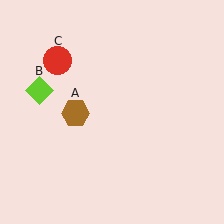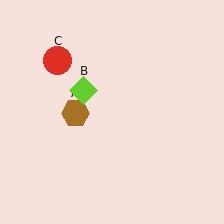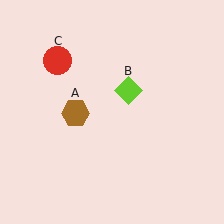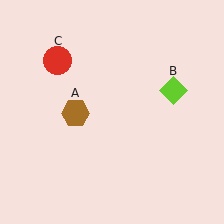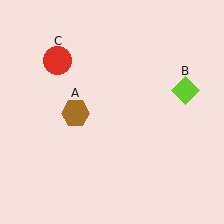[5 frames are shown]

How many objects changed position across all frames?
1 object changed position: lime diamond (object B).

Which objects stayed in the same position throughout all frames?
Brown hexagon (object A) and red circle (object C) remained stationary.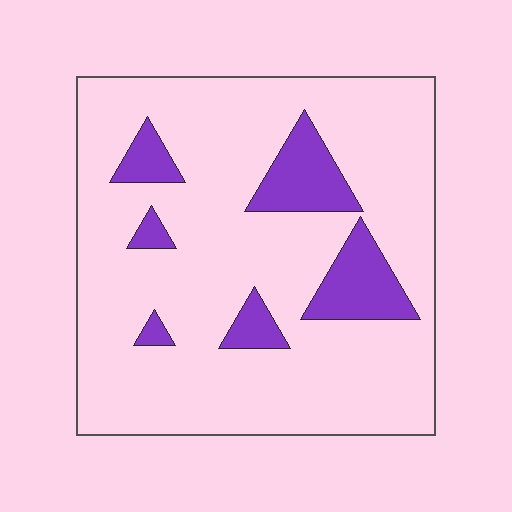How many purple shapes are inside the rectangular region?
6.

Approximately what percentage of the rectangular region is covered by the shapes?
Approximately 15%.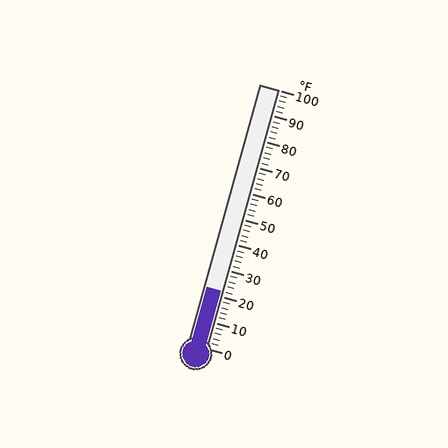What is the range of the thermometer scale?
The thermometer scale ranges from 0°F to 100°F.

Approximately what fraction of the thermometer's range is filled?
The thermometer is filled to approximately 20% of its range.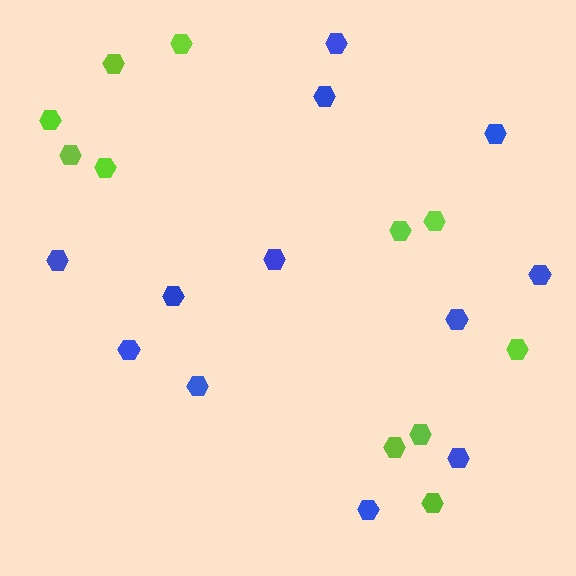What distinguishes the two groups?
There are 2 groups: one group of blue hexagons (12) and one group of lime hexagons (11).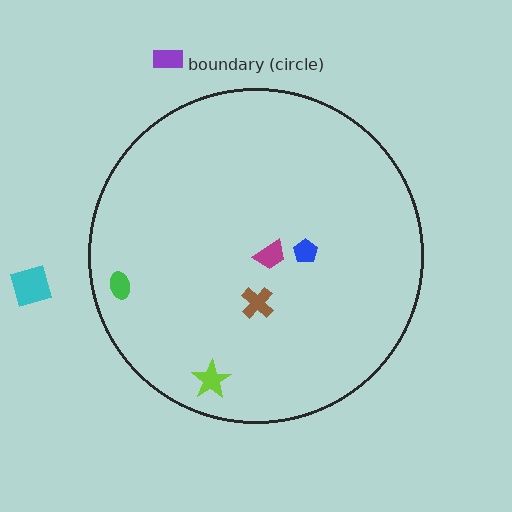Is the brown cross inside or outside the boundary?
Inside.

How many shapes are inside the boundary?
5 inside, 2 outside.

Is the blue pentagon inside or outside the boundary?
Inside.